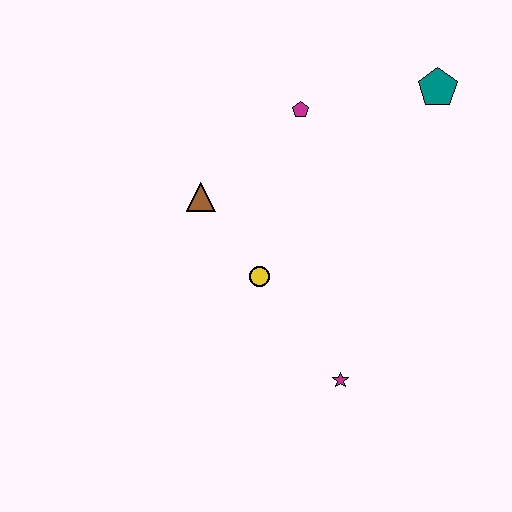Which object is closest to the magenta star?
The yellow circle is closest to the magenta star.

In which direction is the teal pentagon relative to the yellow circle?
The teal pentagon is above the yellow circle.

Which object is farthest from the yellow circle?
The teal pentagon is farthest from the yellow circle.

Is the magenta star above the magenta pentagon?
No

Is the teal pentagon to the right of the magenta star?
Yes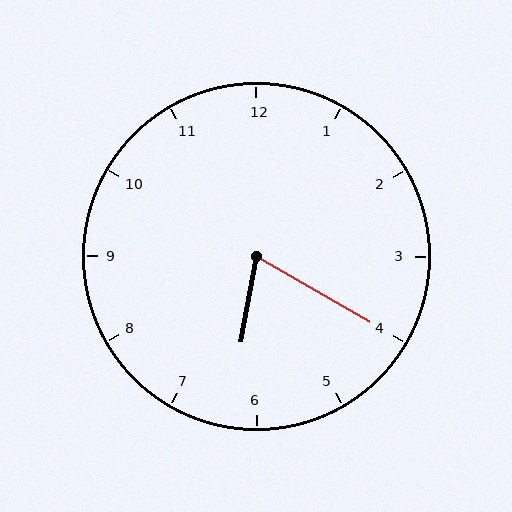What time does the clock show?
6:20.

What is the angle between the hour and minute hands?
Approximately 70 degrees.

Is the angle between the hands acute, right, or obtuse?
It is acute.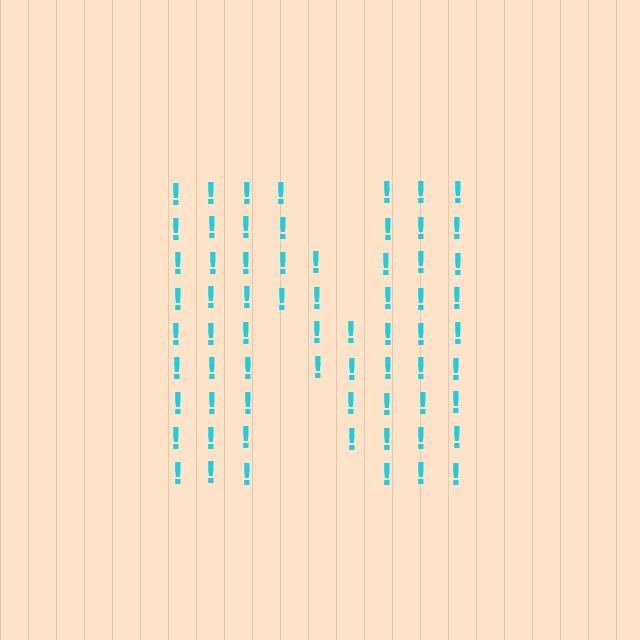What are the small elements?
The small elements are exclamation marks.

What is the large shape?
The large shape is the letter N.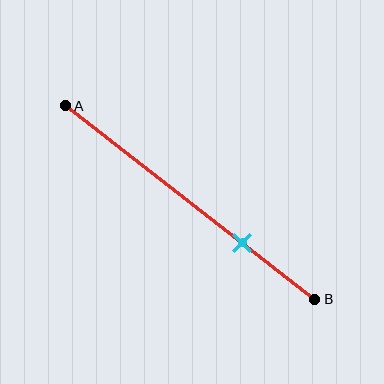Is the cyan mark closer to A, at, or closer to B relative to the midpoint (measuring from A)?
The cyan mark is closer to point B than the midpoint of segment AB.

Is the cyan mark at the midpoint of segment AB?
No, the mark is at about 70% from A, not at the 50% midpoint.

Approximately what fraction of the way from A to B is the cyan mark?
The cyan mark is approximately 70% of the way from A to B.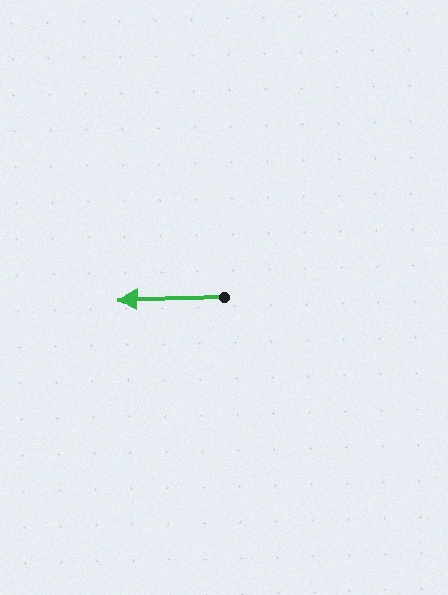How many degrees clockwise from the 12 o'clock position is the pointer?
Approximately 270 degrees.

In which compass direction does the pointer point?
West.